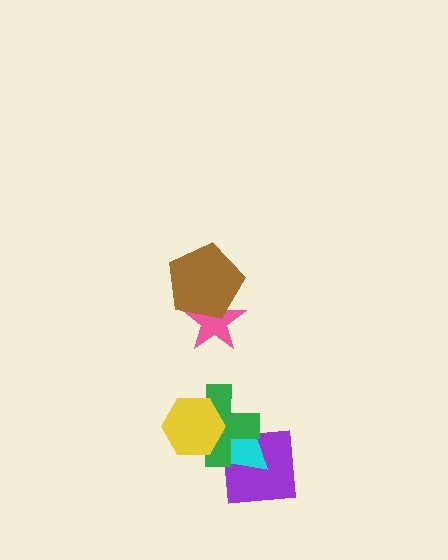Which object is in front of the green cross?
The yellow hexagon is in front of the green cross.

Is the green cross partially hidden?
Yes, it is partially covered by another shape.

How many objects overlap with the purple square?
2 objects overlap with the purple square.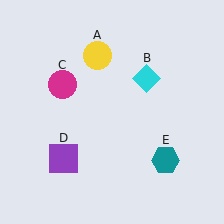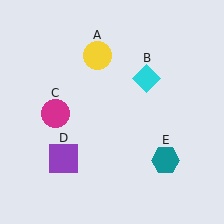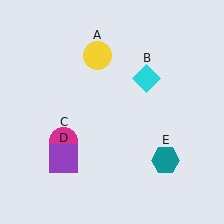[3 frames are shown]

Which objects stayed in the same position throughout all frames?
Yellow circle (object A) and cyan diamond (object B) and purple square (object D) and teal hexagon (object E) remained stationary.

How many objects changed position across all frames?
1 object changed position: magenta circle (object C).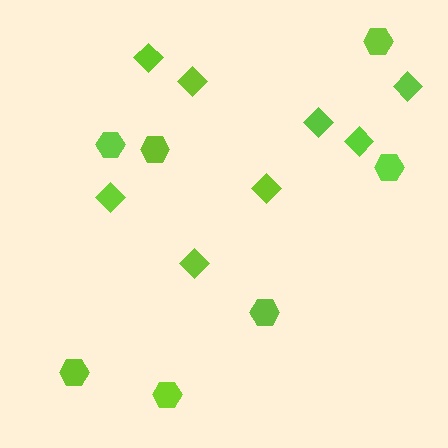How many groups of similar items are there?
There are 2 groups: one group of hexagons (7) and one group of diamonds (8).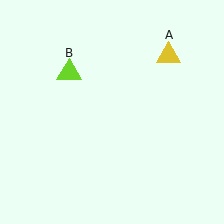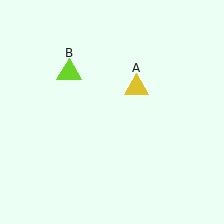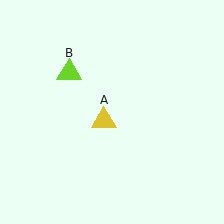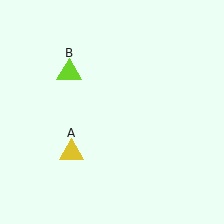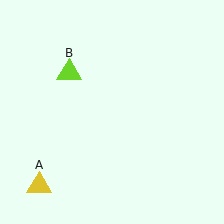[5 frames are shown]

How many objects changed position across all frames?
1 object changed position: yellow triangle (object A).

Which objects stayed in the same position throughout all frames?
Lime triangle (object B) remained stationary.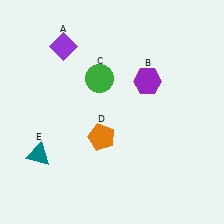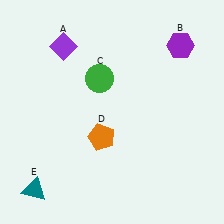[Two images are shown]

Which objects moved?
The objects that moved are: the purple hexagon (B), the teal triangle (E).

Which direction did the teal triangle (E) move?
The teal triangle (E) moved down.